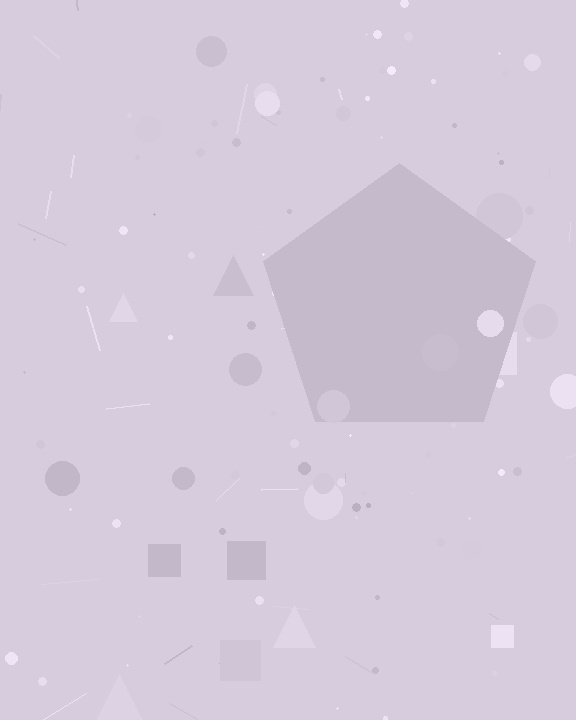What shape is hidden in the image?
A pentagon is hidden in the image.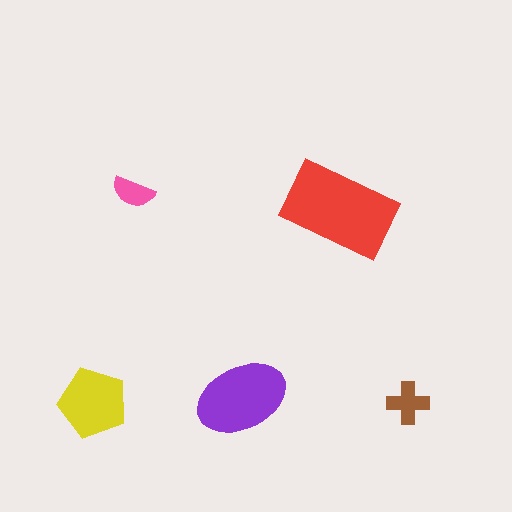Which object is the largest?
The red rectangle.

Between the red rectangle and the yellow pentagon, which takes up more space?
The red rectangle.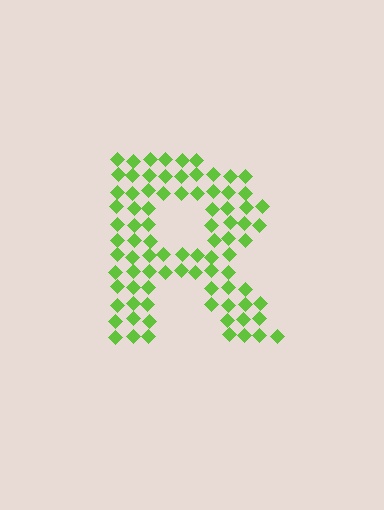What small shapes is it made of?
It is made of small diamonds.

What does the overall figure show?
The overall figure shows the letter R.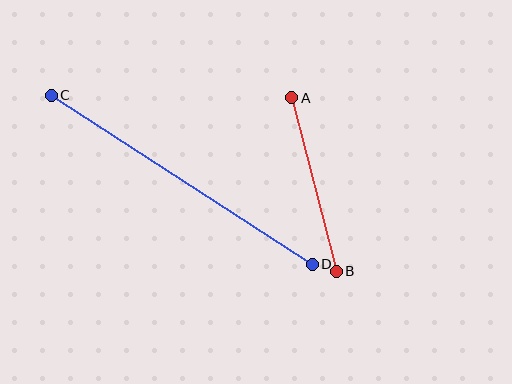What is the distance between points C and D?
The distance is approximately 311 pixels.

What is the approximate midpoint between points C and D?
The midpoint is at approximately (182, 180) pixels.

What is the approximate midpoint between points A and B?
The midpoint is at approximately (314, 185) pixels.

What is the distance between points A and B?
The distance is approximately 180 pixels.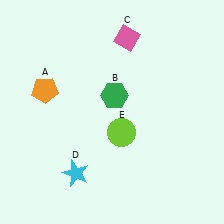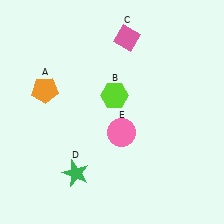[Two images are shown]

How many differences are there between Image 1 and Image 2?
There are 3 differences between the two images.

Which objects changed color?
B changed from green to lime. D changed from cyan to green. E changed from lime to pink.